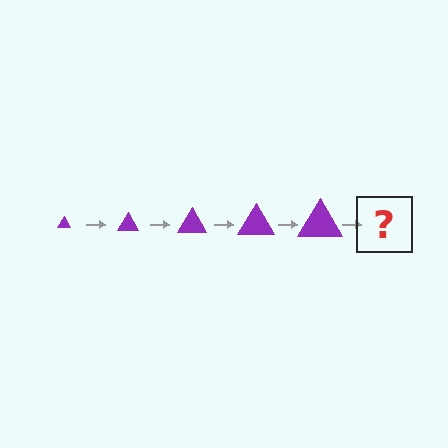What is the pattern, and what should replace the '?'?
The pattern is that the triangle gets progressively larger each step. The '?' should be a purple triangle, larger than the previous one.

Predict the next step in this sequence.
The next step is a purple triangle, larger than the previous one.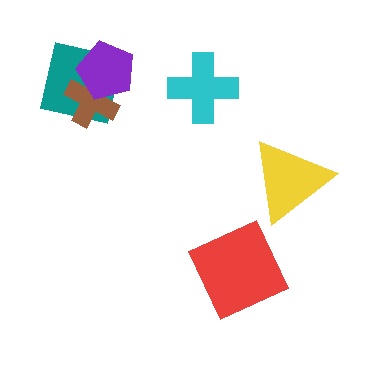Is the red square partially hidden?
No, no other shape covers it.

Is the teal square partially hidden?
Yes, it is partially covered by another shape.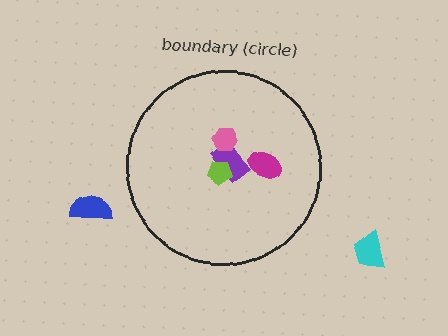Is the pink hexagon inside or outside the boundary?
Inside.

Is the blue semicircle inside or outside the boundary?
Outside.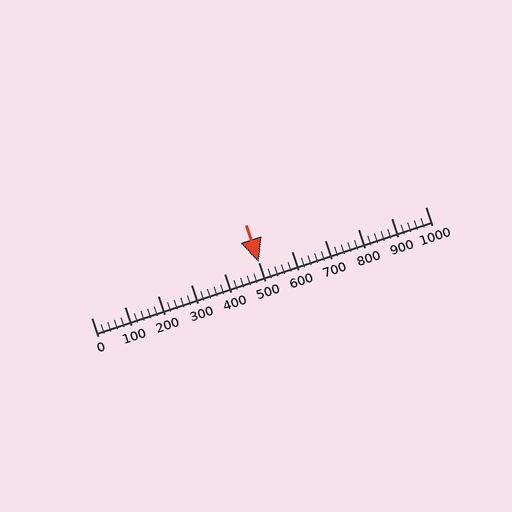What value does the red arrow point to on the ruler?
The red arrow points to approximately 501.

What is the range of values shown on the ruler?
The ruler shows values from 0 to 1000.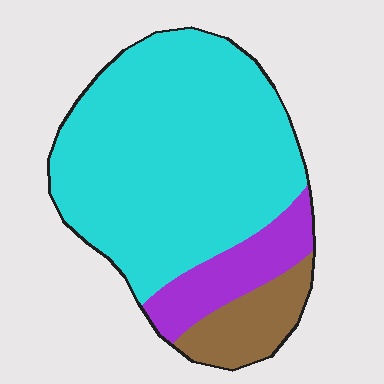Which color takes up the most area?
Cyan, at roughly 75%.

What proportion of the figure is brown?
Brown covers about 10% of the figure.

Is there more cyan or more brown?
Cyan.